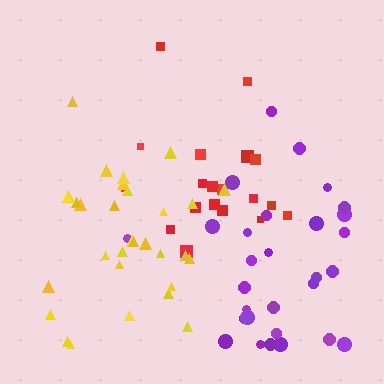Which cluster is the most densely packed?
Yellow.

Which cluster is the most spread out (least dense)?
Red.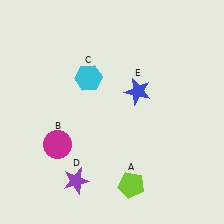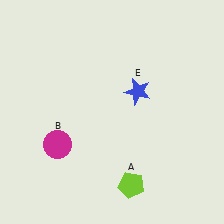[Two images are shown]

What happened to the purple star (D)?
The purple star (D) was removed in Image 2. It was in the bottom-left area of Image 1.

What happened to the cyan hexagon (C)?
The cyan hexagon (C) was removed in Image 2. It was in the top-left area of Image 1.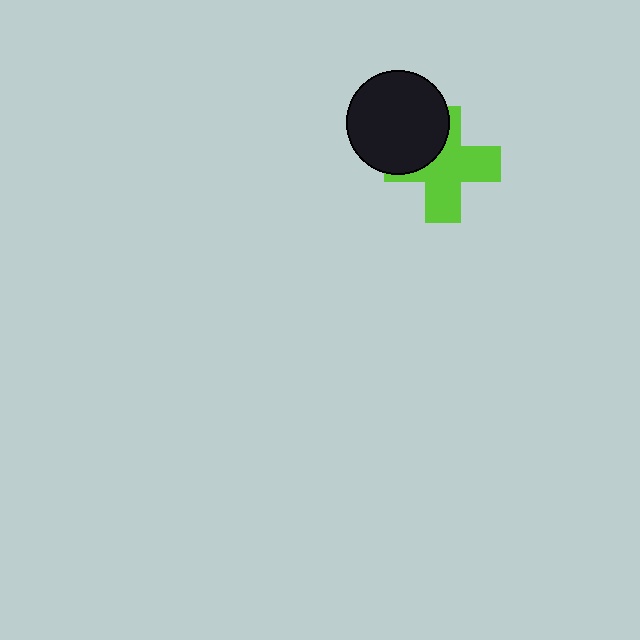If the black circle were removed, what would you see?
You would see the complete lime cross.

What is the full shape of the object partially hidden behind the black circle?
The partially hidden object is a lime cross.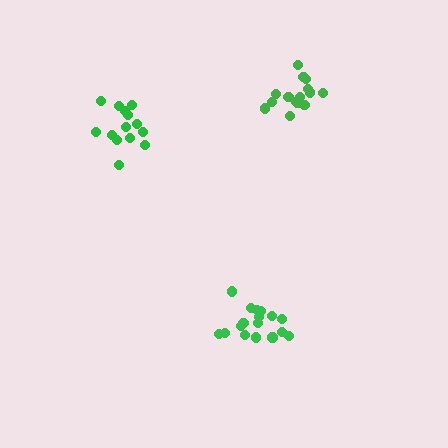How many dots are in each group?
Group 1: 17 dots, Group 2: 14 dots, Group 3: 15 dots (46 total).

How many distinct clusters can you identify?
There are 3 distinct clusters.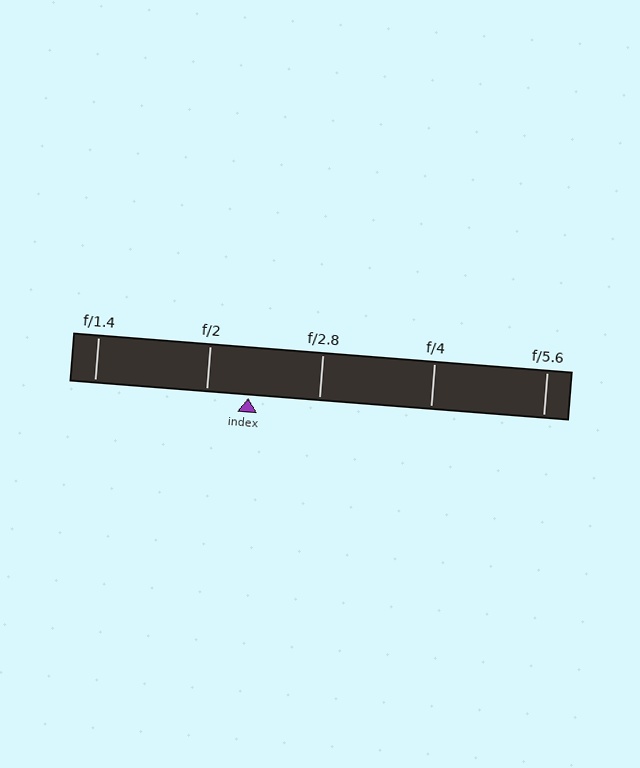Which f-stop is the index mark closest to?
The index mark is closest to f/2.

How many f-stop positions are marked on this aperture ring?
There are 5 f-stop positions marked.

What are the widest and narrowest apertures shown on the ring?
The widest aperture shown is f/1.4 and the narrowest is f/5.6.